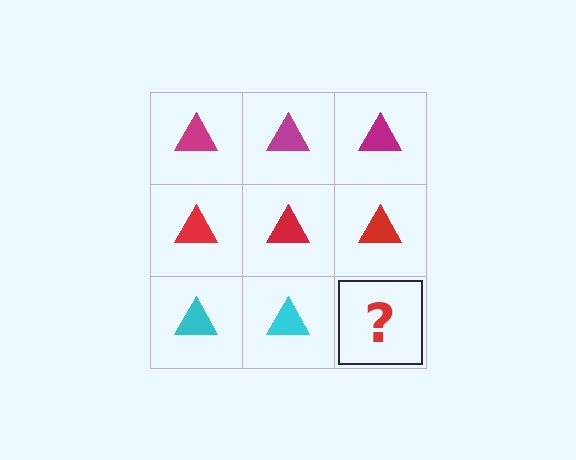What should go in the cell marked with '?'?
The missing cell should contain a cyan triangle.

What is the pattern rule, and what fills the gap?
The rule is that each row has a consistent color. The gap should be filled with a cyan triangle.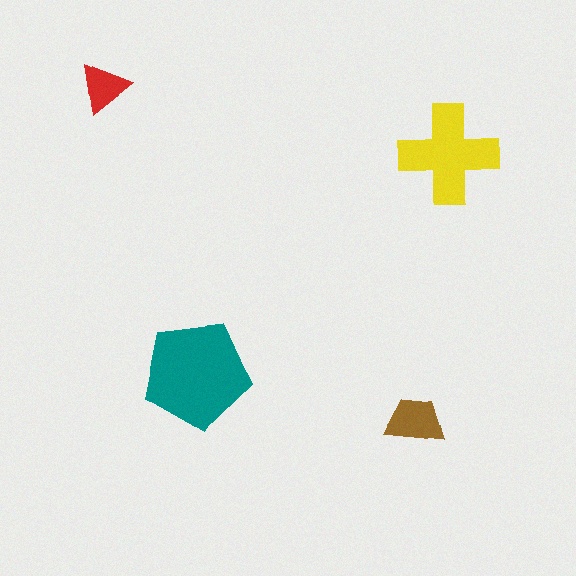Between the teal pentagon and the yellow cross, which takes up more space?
The teal pentagon.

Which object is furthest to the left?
The red triangle is leftmost.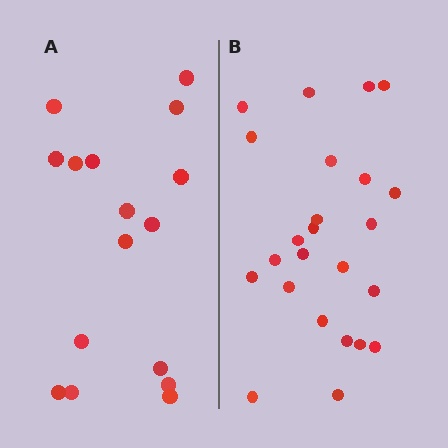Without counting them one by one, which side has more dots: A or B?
Region B (the right region) has more dots.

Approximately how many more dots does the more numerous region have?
Region B has roughly 8 or so more dots than region A.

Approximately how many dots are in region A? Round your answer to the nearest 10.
About 20 dots. (The exact count is 16, which rounds to 20.)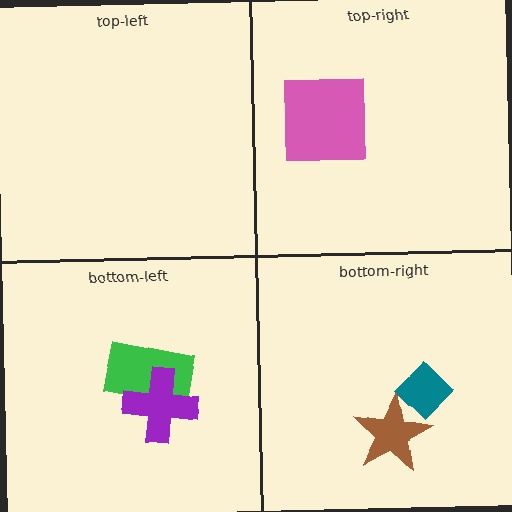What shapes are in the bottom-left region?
The green rectangle, the purple cross.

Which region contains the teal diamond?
The bottom-right region.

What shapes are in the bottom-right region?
The teal diamond, the brown star.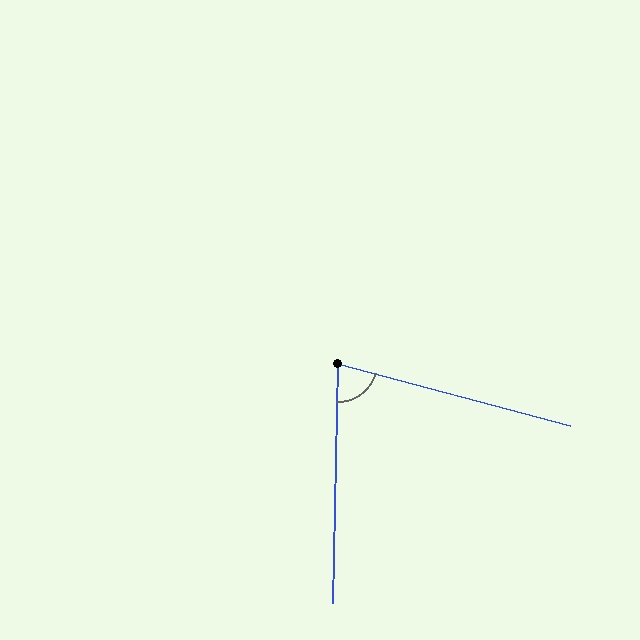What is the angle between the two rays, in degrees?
Approximately 76 degrees.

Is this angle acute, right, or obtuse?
It is acute.